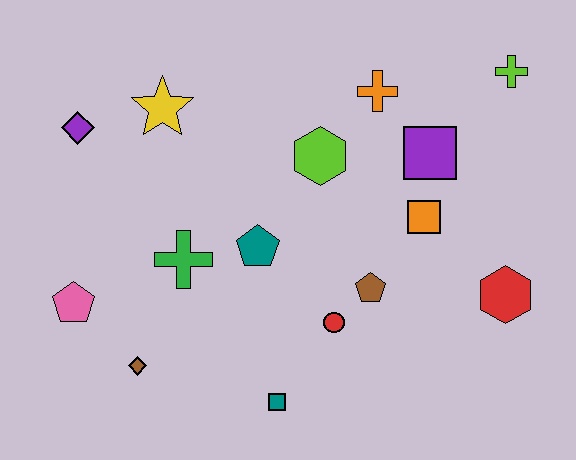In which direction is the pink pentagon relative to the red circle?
The pink pentagon is to the left of the red circle.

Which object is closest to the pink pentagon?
The brown diamond is closest to the pink pentagon.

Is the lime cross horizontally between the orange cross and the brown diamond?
No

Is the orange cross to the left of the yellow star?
No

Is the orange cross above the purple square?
Yes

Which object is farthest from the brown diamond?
The lime cross is farthest from the brown diamond.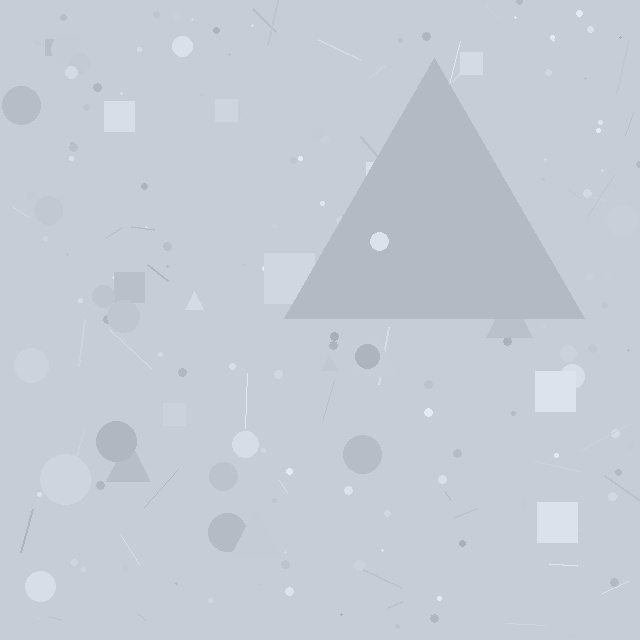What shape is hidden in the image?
A triangle is hidden in the image.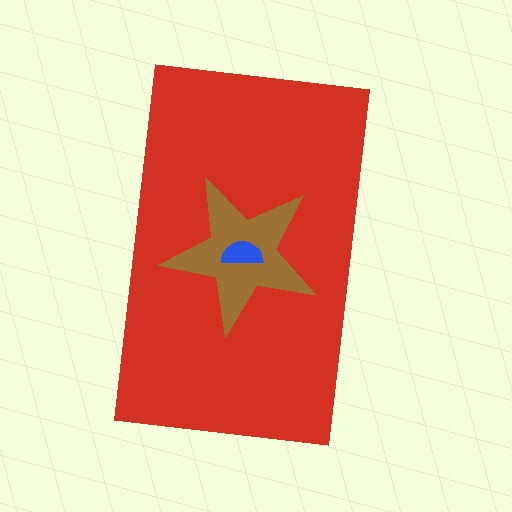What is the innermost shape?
The blue semicircle.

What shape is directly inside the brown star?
The blue semicircle.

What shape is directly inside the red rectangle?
The brown star.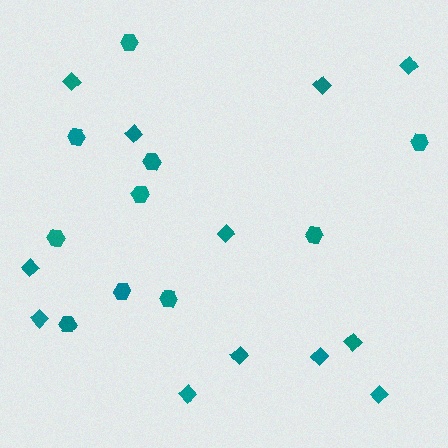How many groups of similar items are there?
There are 2 groups: one group of hexagons (10) and one group of diamonds (12).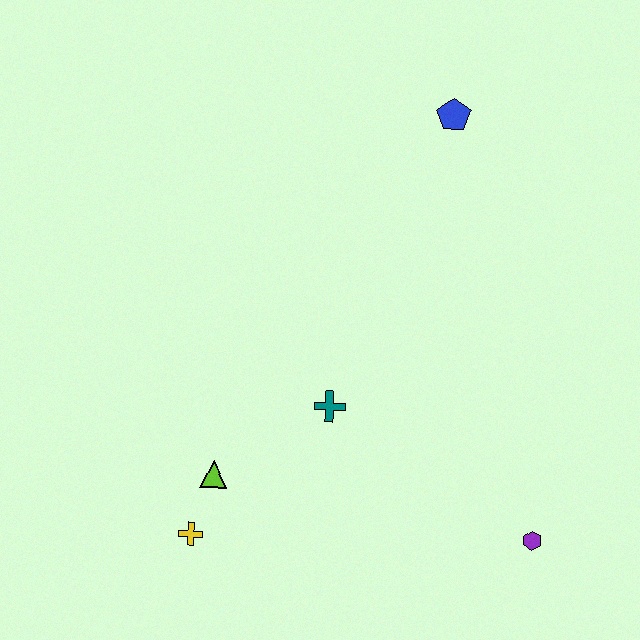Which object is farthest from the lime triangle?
The blue pentagon is farthest from the lime triangle.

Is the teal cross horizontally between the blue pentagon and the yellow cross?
Yes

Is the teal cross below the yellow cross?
No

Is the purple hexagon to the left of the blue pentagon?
No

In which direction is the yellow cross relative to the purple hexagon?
The yellow cross is to the left of the purple hexagon.